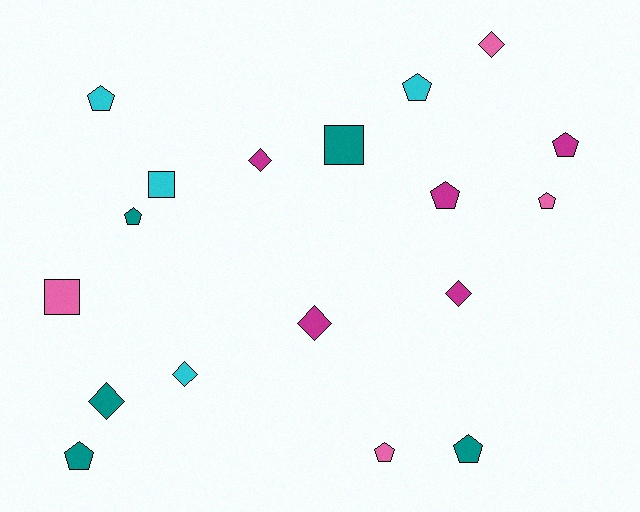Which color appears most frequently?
Magenta, with 5 objects.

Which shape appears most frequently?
Pentagon, with 9 objects.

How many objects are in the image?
There are 18 objects.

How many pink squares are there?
There is 1 pink square.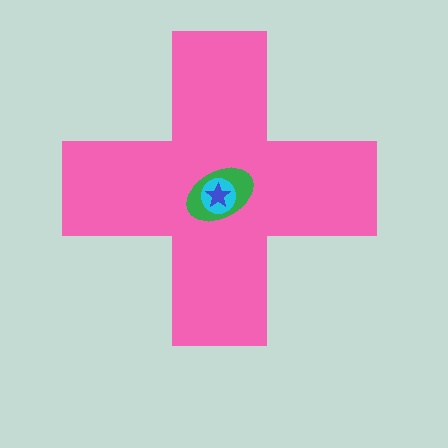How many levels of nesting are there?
4.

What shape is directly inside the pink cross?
The green ellipse.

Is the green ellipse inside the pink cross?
Yes.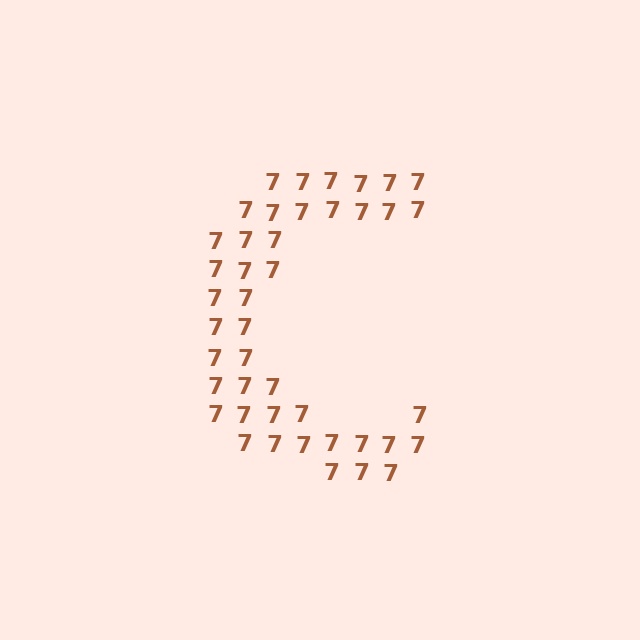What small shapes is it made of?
It is made of small digit 7's.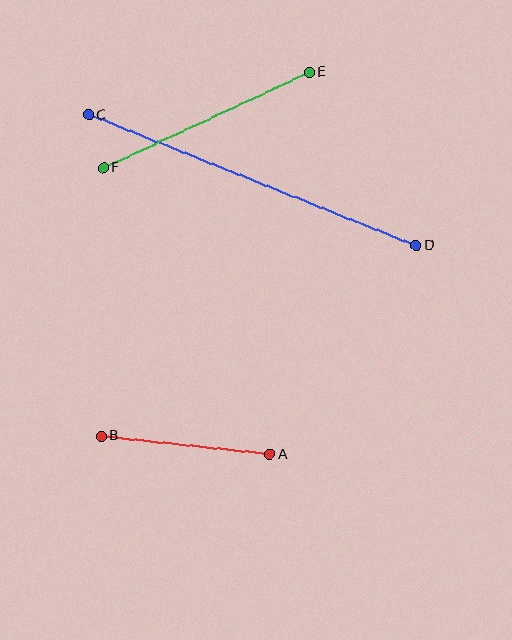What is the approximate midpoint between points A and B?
The midpoint is at approximately (185, 445) pixels.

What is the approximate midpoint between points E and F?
The midpoint is at approximately (207, 120) pixels.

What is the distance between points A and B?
The distance is approximately 169 pixels.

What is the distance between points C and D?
The distance is approximately 353 pixels.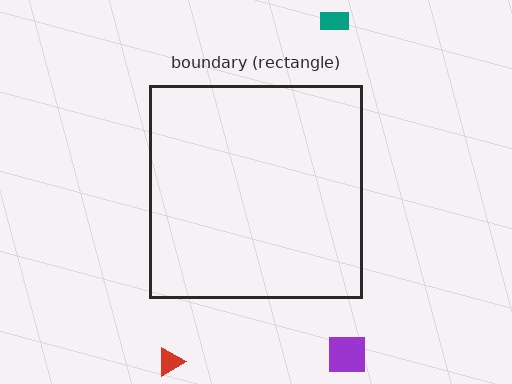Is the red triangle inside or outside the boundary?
Outside.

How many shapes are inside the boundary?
0 inside, 3 outside.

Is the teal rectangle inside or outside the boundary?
Outside.